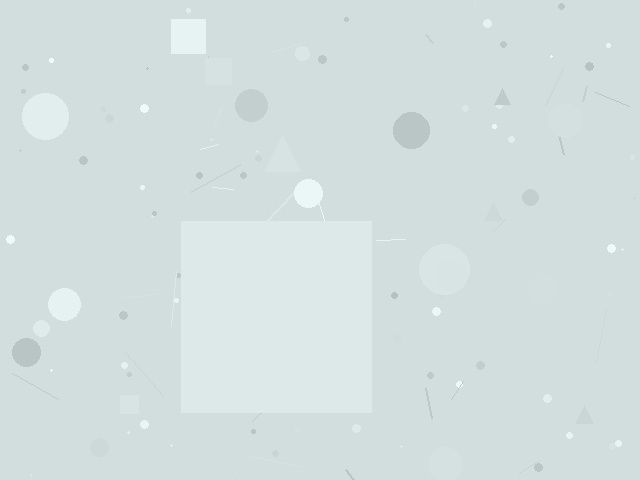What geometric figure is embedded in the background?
A square is embedded in the background.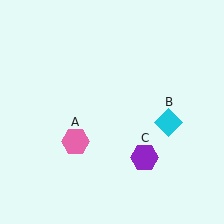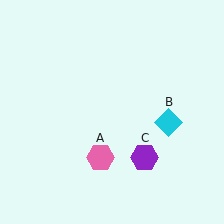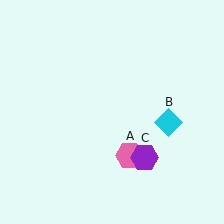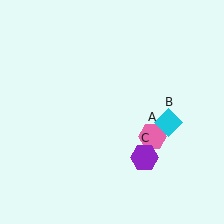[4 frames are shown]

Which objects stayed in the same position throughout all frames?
Cyan diamond (object B) and purple hexagon (object C) remained stationary.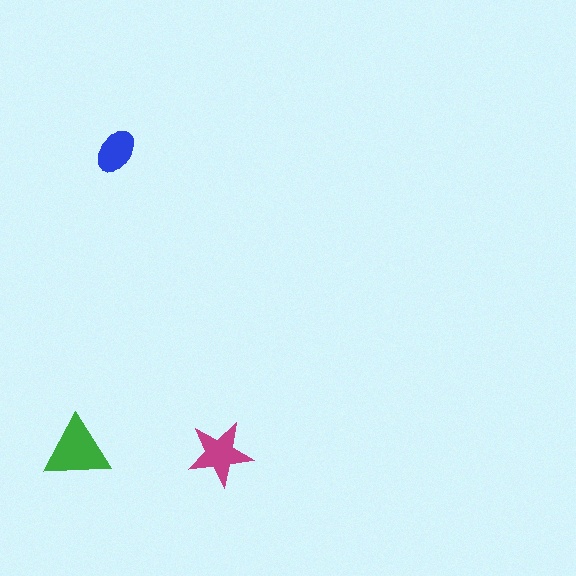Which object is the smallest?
The blue ellipse.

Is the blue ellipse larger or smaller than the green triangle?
Smaller.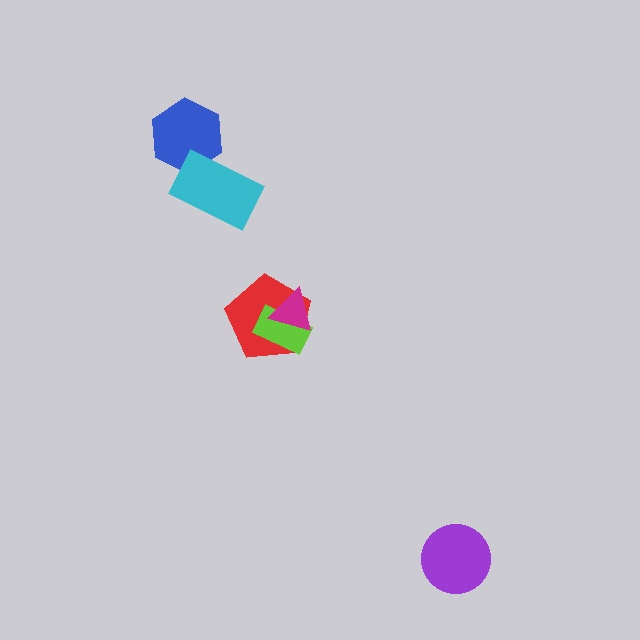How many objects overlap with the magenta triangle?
2 objects overlap with the magenta triangle.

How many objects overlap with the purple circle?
0 objects overlap with the purple circle.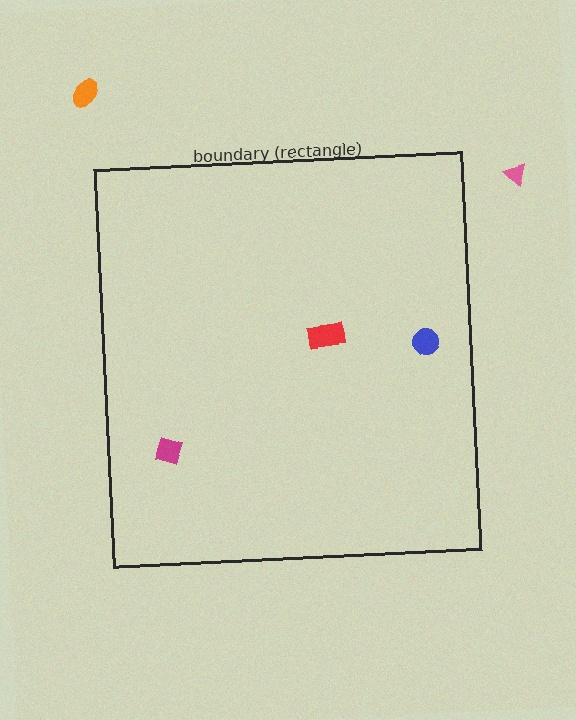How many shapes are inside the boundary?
3 inside, 2 outside.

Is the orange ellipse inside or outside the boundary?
Outside.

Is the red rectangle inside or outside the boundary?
Inside.